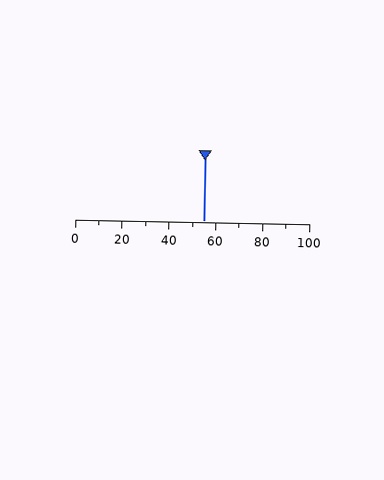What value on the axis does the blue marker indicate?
The marker indicates approximately 55.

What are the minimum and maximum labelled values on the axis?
The axis runs from 0 to 100.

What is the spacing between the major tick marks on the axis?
The major ticks are spaced 20 apart.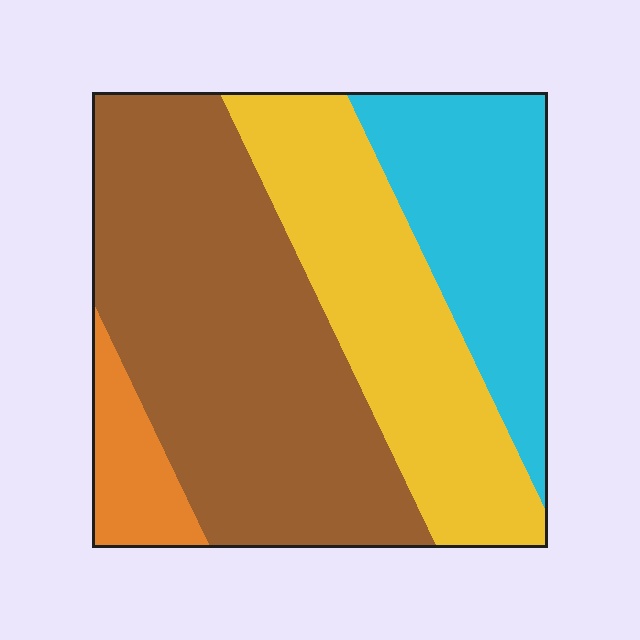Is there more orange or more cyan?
Cyan.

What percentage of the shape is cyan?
Cyan covers 21% of the shape.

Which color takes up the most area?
Brown, at roughly 45%.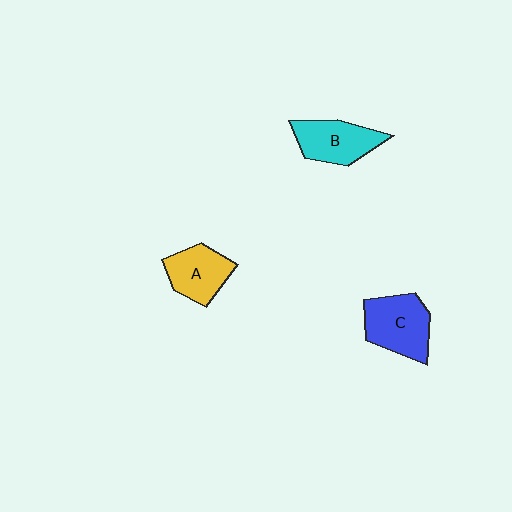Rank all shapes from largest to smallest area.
From largest to smallest: C (blue), B (cyan), A (yellow).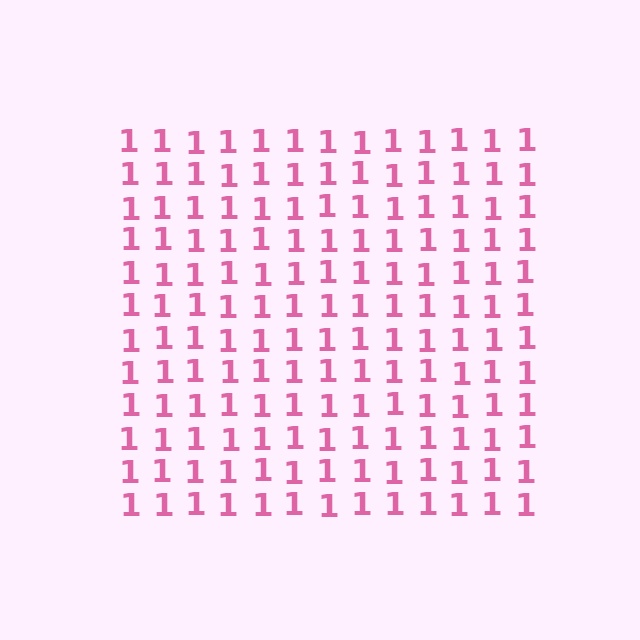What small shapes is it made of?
It is made of small digit 1's.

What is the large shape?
The large shape is a square.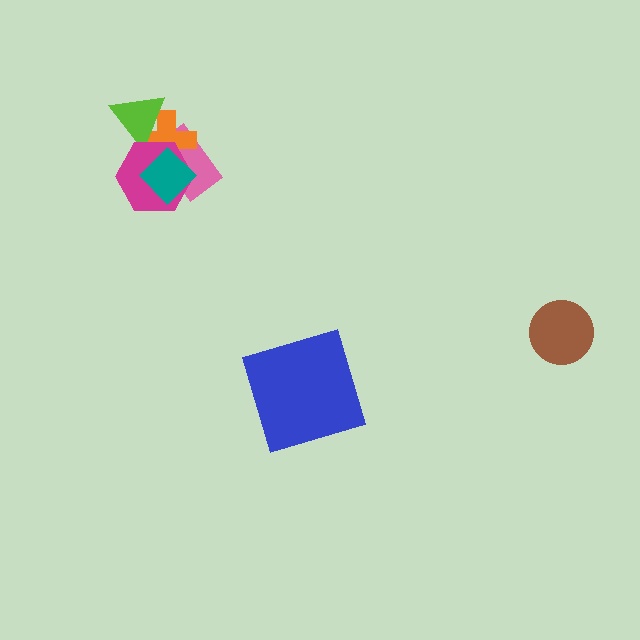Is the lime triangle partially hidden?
Yes, it is partially covered by another shape.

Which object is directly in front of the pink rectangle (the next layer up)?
The orange cross is directly in front of the pink rectangle.